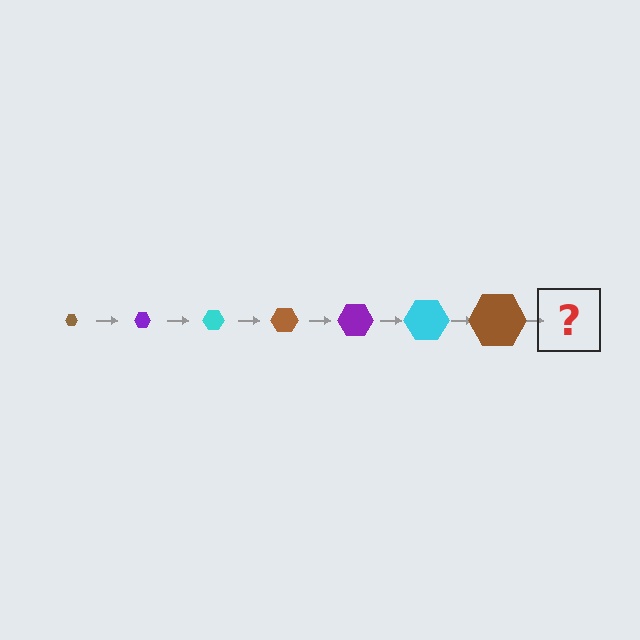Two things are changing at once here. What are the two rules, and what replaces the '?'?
The two rules are that the hexagon grows larger each step and the color cycles through brown, purple, and cyan. The '?' should be a purple hexagon, larger than the previous one.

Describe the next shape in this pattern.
It should be a purple hexagon, larger than the previous one.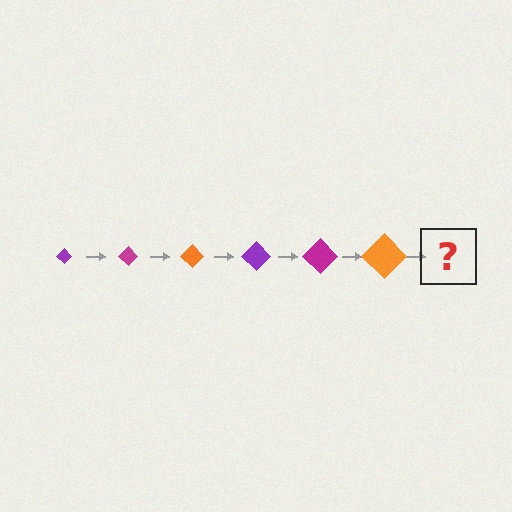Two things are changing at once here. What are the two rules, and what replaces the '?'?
The two rules are that the diamond grows larger each step and the color cycles through purple, magenta, and orange. The '?' should be a purple diamond, larger than the previous one.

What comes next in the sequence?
The next element should be a purple diamond, larger than the previous one.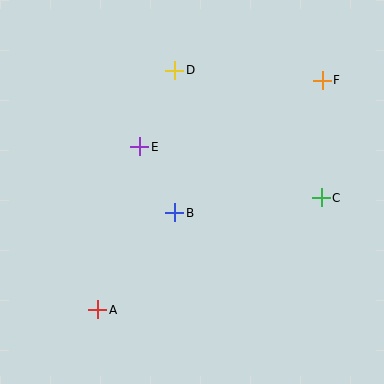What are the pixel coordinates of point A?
Point A is at (98, 310).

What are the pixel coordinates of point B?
Point B is at (175, 213).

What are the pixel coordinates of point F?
Point F is at (322, 80).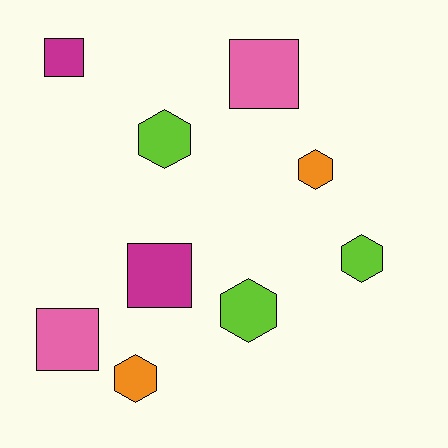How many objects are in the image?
There are 9 objects.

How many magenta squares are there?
There are 2 magenta squares.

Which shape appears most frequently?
Hexagon, with 5 objects.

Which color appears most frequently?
Lime, with 3 objects.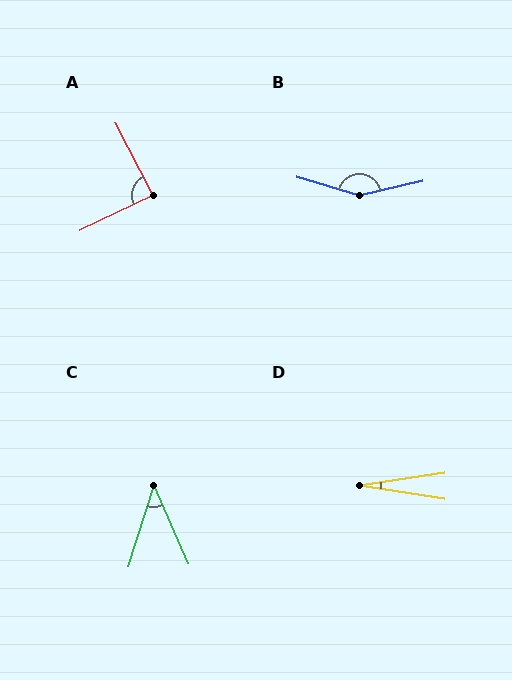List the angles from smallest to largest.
D (17°), C (41°), A (88°), B (151°).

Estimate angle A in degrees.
Approximately 88 degrees.